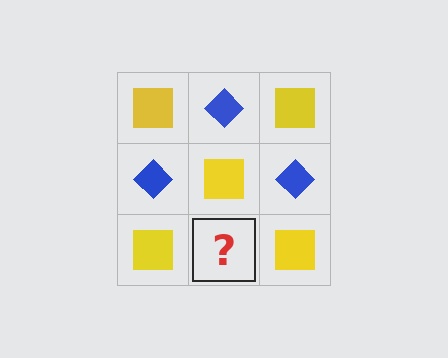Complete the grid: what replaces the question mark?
The question mark should be replaced with a blue diamond.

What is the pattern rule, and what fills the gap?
The rule is that it alternates yellow square and blue diamond in a checkerboard pattern. The gap should be filled with a blue diamond.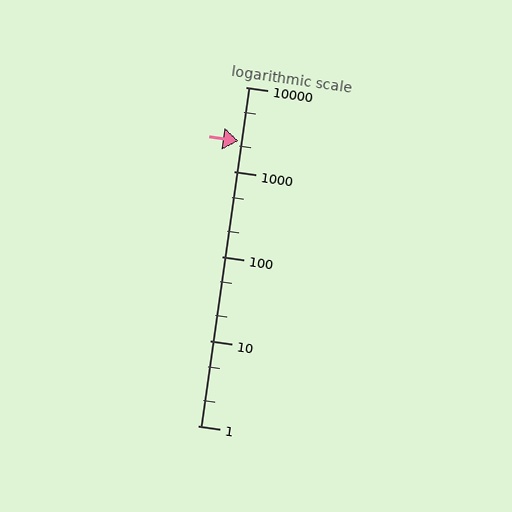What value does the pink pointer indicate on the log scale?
The pointer indicates approximately 2300.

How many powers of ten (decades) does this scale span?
The scale spans 4 decades, from 1 to 10000.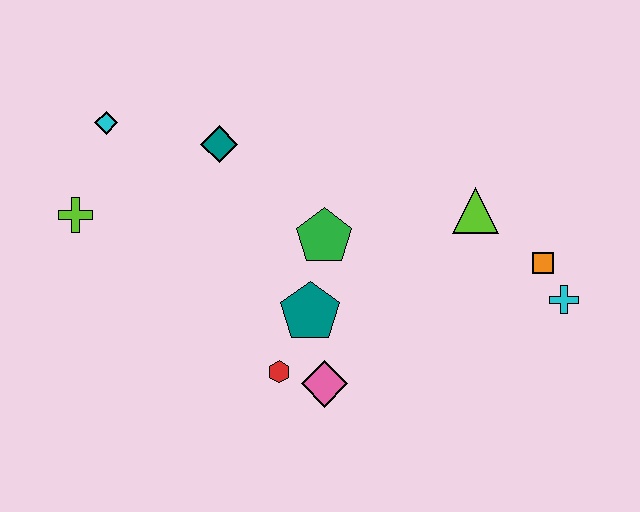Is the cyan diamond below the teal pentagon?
No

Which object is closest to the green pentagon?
The teal pentagon is closest to the green pentagon.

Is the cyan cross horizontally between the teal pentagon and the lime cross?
No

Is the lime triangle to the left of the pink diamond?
No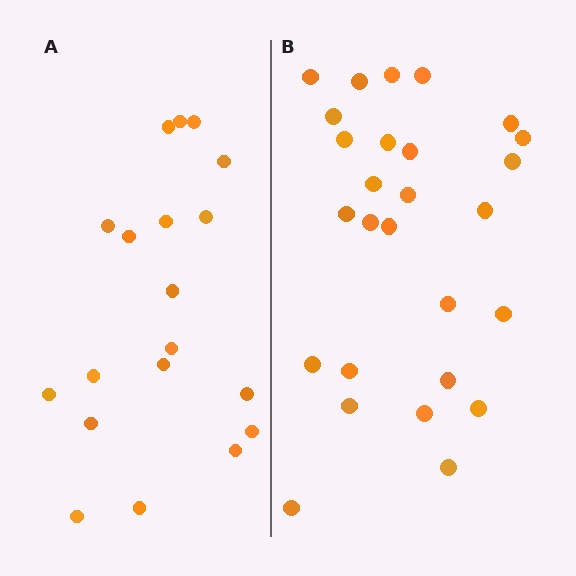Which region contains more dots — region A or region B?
Region B (the right region) has more dots.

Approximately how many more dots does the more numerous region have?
Region B has roughly 8 or so more dots than region A.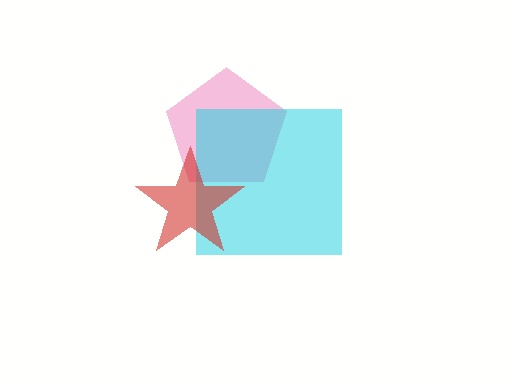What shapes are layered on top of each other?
The layered shapes are: a pink pentagon, a cyan square, a red star.